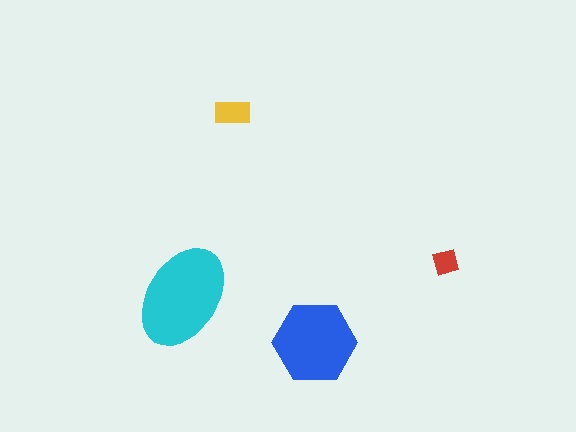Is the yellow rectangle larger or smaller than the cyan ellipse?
Smaller.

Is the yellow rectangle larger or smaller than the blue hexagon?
Smaller.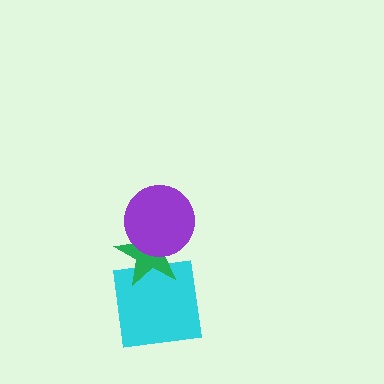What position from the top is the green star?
The green star is 2nd from the top.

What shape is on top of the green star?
The purple circle is on top of the green star.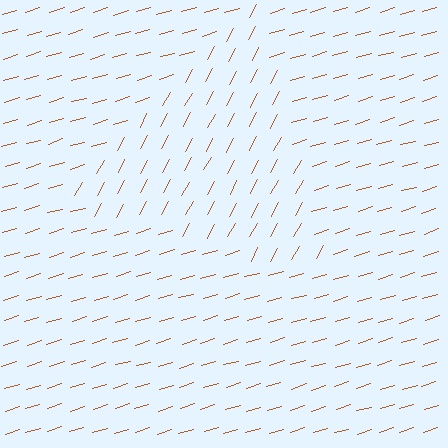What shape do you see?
I see a triangle.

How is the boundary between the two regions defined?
The boundary is defined purely by a change in line orientation (approximately 45 degrees difference). All lines are the same color and thickness.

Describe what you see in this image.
The image is filled with small brown line segments. A triangle region in the image has lines oriented differently from the surrounding lines, creating a visible texture boundary.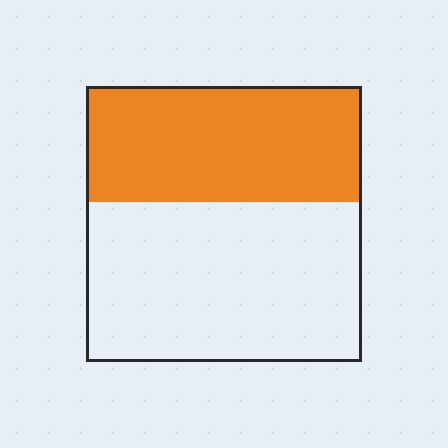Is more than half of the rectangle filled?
No.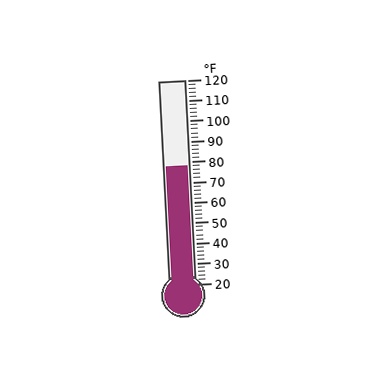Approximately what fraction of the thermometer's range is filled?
The thermometer is filled to approximately 60% of its range.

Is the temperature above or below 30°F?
The temperature is above 30°F.